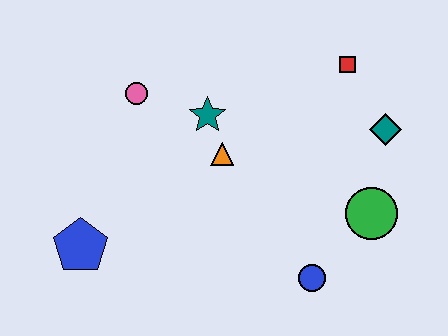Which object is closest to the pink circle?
The teal star is closest to the pink circle.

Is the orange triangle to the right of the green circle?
No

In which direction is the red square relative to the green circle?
The red square is above the green circle.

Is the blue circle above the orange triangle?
No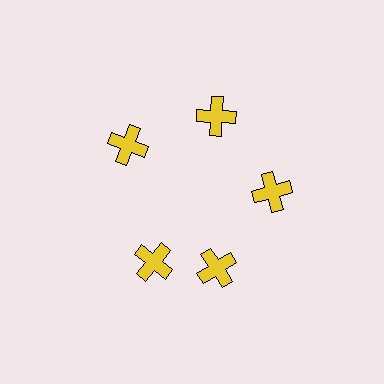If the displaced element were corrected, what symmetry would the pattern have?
It would have 5-fold rotational symmetry — the pattern would map onto itself every 72 degrees.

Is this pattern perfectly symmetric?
No. The 5 yellow crosses are arranged in a ring, but one element near the 8 o'clock position is rotated out of alignment along the ring, breaking the 5-fold rotational symmetry.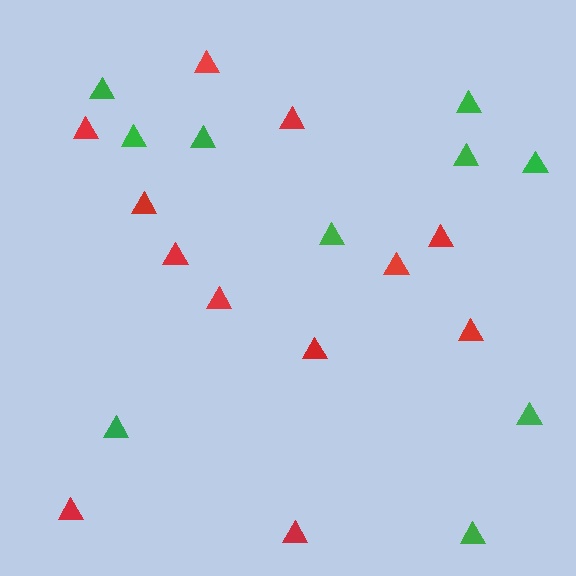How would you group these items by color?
There are 2 groups: one group of red triangles (12) and one group of green triangles (10).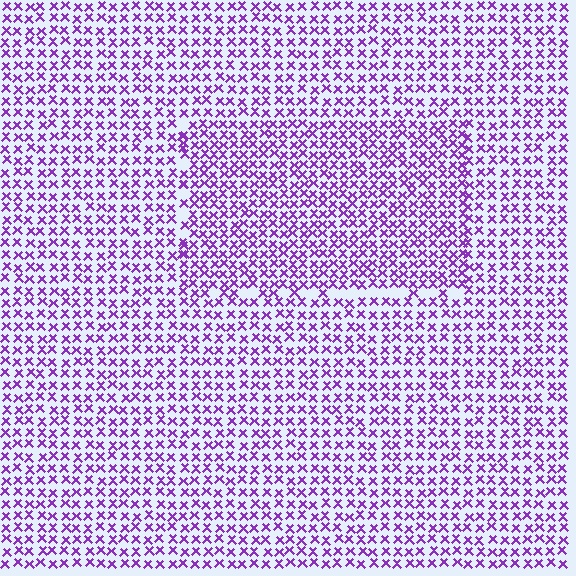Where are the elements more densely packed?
The elements are more densely packed inside the rectangle boundary.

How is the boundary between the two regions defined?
The boundary is defined by a change in element density (approximately 1.4x ratio). All elements are the same color, size, and shape.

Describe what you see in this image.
The image contains small purple elements arranged at two different densities. A rectangle-shaped region is visible where the elements are more densely packed than the surrounding area.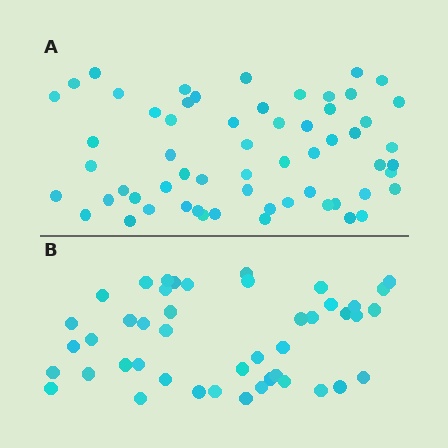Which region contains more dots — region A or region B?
Region A (the top region) has more dots.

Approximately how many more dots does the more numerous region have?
Region A has approximately 15 more dots than region B.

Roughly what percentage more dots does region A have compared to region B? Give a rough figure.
About 35% more.